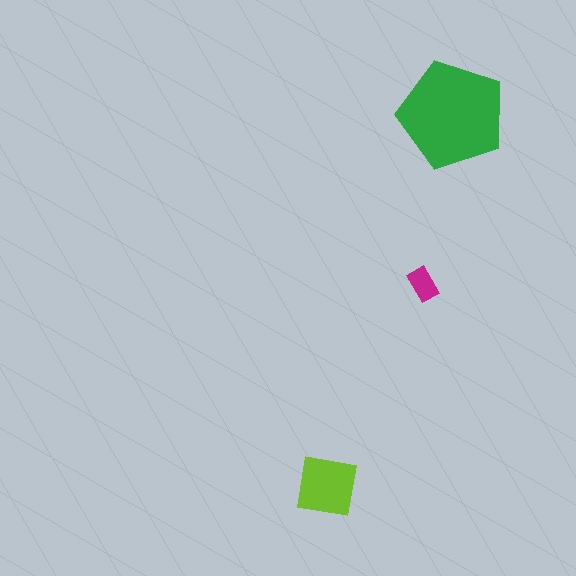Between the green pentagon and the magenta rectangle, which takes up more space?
The green pentagon.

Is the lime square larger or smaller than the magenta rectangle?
Larger.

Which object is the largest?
The green pentagon.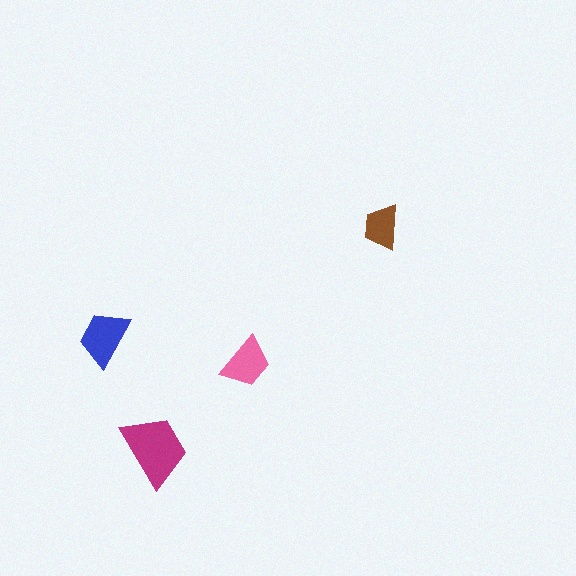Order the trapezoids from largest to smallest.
the magenta one, the blue one, the pink one, the brown one.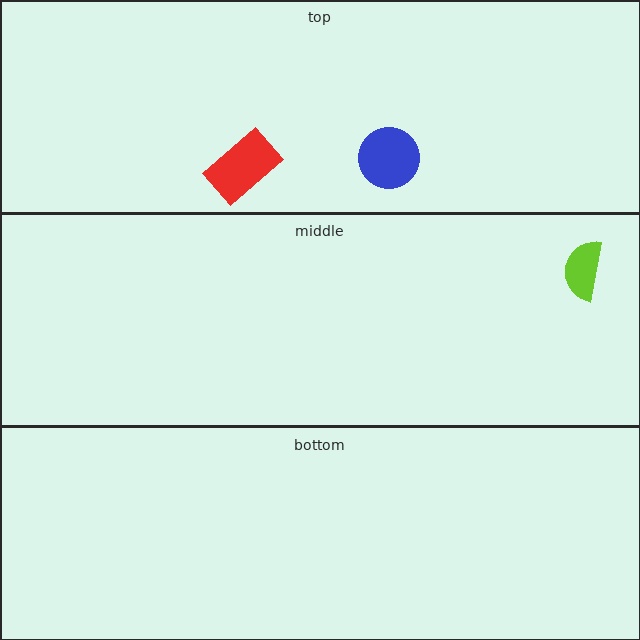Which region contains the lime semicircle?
The middle region.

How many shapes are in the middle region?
1.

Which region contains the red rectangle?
The top region.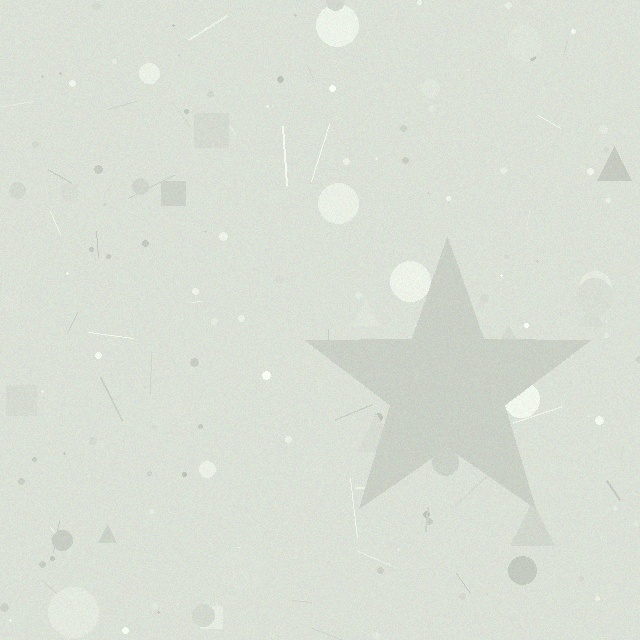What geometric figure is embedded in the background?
A star is embedded in the background.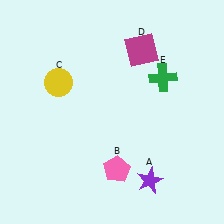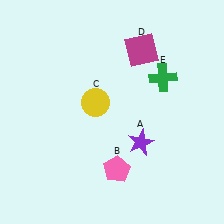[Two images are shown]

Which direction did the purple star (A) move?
The purple star (A) moved up.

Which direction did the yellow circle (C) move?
The yellow circle (C) moved right.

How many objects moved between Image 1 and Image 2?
2 objects moved between the two images.